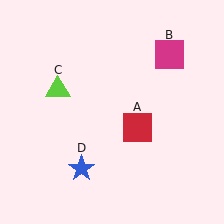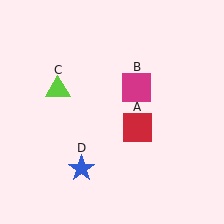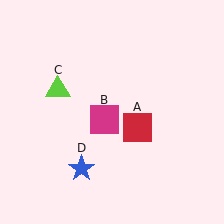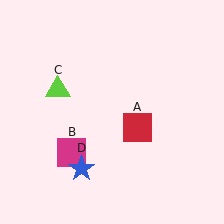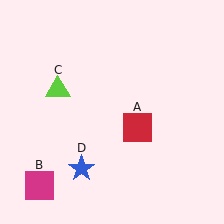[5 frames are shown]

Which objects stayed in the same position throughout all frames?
Red square (object A) and lime triangle (object C) and blue star (object D) remained stationary.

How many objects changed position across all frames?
1 object changed position: magenta square (object B).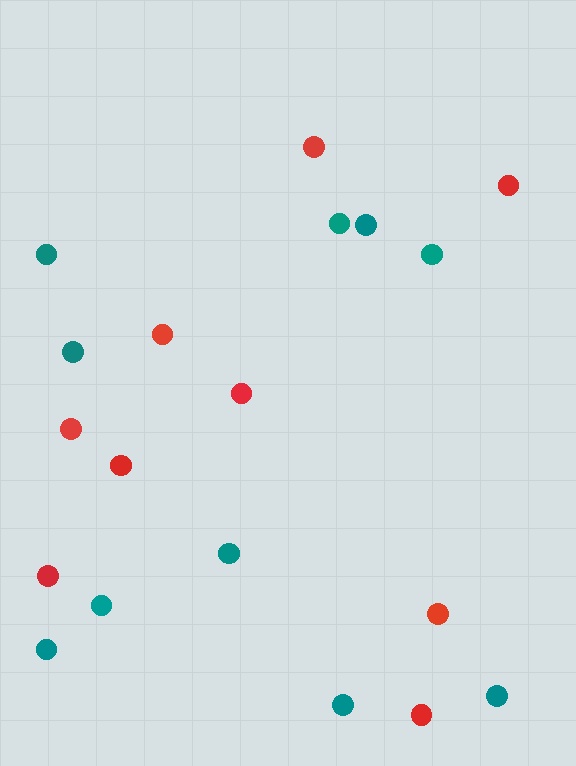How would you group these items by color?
There are 2 groups: one group of teal circles (10) and one group of red circles (9).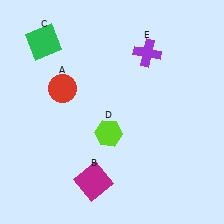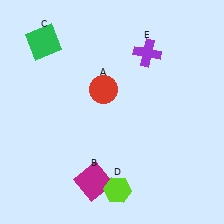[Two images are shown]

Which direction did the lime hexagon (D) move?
The lime hexagon (D) moved down.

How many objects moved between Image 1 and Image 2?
2 objects moved between the two images.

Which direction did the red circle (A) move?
The red circle (A) moved right.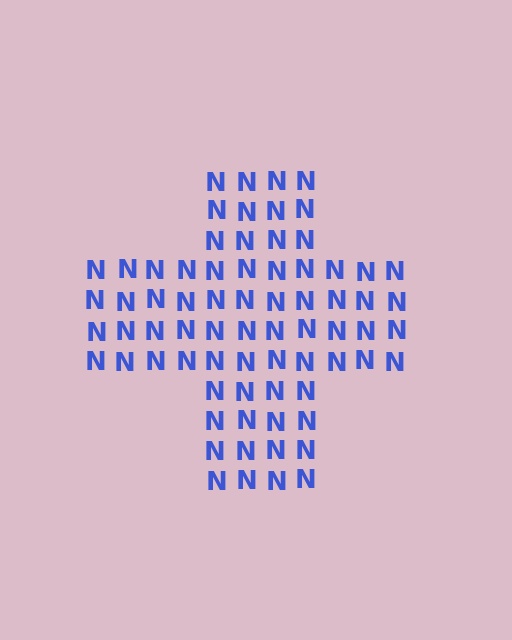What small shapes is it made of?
It is made of small letter N's.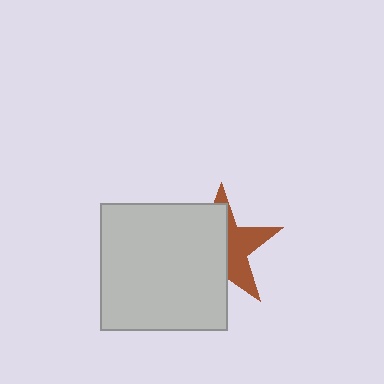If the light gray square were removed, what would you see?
You would see the complete brown star.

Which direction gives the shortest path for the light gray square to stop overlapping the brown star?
Moving left gives the shortest separation.